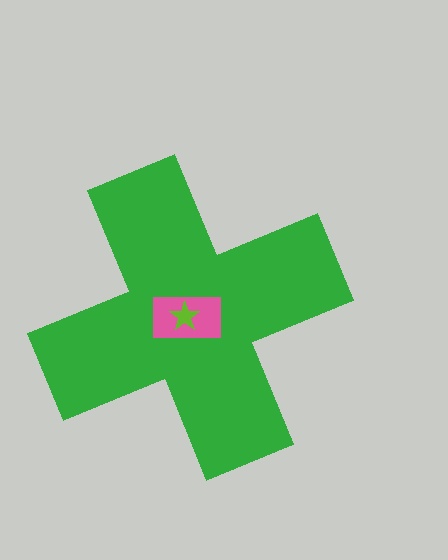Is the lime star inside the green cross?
Yes.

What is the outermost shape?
The green cross.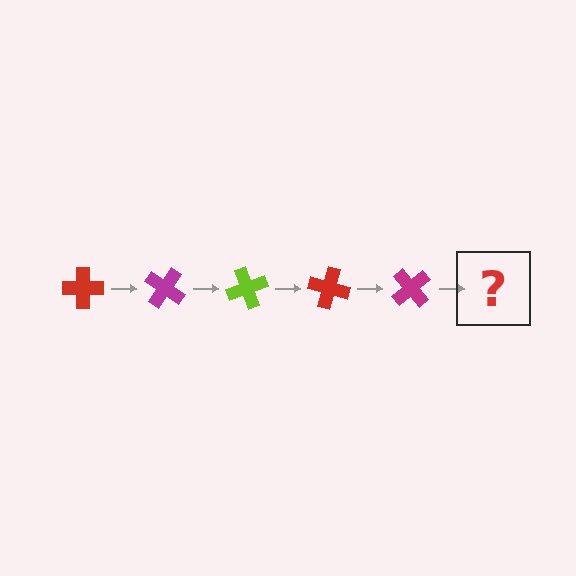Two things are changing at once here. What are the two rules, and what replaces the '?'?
The two rules are that it rotates 35 degrees each step and the color cycles through red, magenta, and lime. The '?' should be a lime cross, rotated 175 degrees from the start.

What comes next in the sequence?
The next element should be a lime cross, rotated 175 degrees from the start.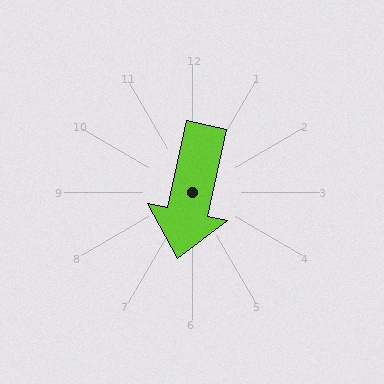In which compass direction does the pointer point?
South.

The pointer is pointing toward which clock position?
Roughly 6 o'clock.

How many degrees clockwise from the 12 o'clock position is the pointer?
Approximately 192 degrees.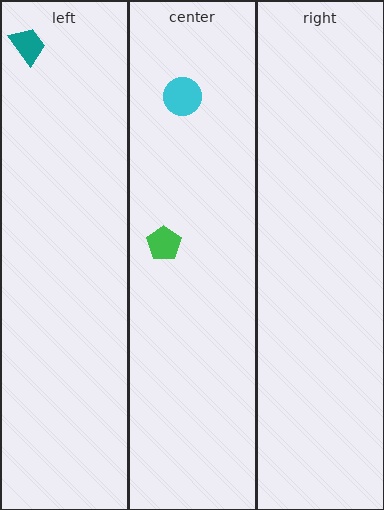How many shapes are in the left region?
1.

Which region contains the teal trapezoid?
The left region.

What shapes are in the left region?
The teal trapezoid.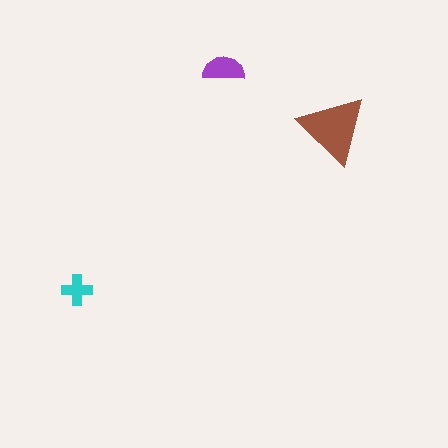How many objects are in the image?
There are 3 objects in the image.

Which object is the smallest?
The cyan cross.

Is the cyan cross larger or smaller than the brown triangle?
Smaller.